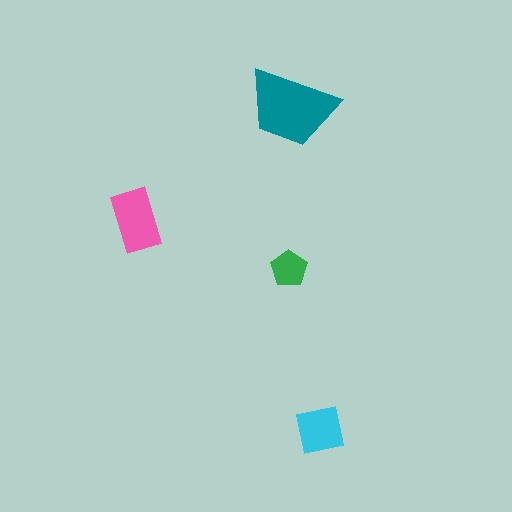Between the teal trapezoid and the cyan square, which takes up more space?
The teal trapezoid.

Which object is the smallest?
The green pentagon.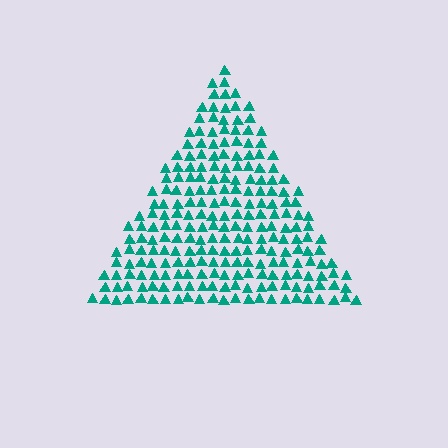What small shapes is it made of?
It is made of small triangles.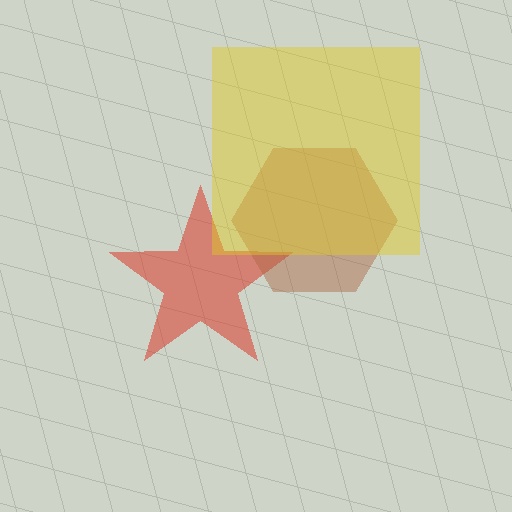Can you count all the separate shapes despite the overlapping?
Yes, there are 3 separate shapes.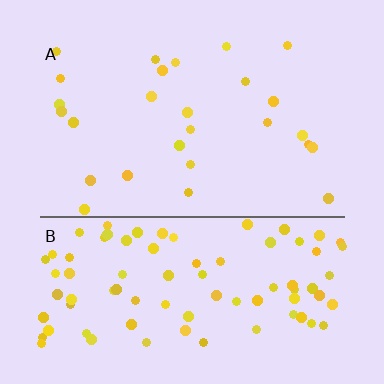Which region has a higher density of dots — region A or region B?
B (the bottom).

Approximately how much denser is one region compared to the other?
Approximately 3.3× — region B over region A.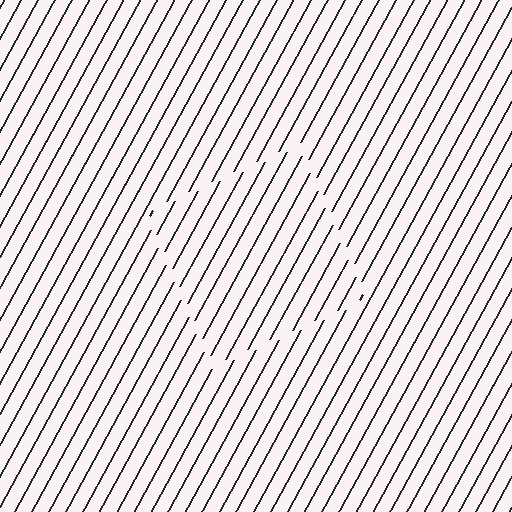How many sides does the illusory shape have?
4 sides — the line-ends trace a square.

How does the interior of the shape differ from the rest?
The interior of the shape contains the same grating, shifted by half a period — the contour is defined by the phase discontinuity where line-ends from the inner and outer gratings abut.